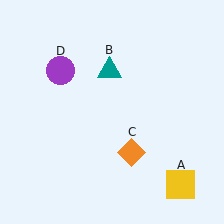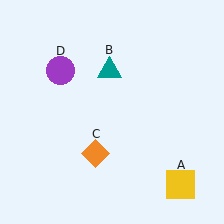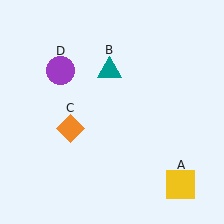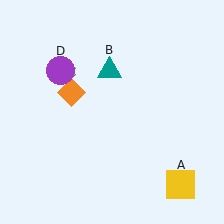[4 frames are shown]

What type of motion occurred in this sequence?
The orange diamond (object C) rotated clockwise around the center of the scene.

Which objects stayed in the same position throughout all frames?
Yellow square (object A) and teal triangle (object B) and purple circle (object D) remained stationary.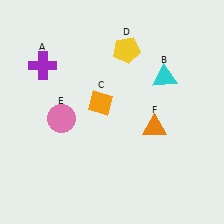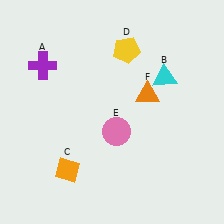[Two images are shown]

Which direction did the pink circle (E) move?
The pink circle (E) moved right.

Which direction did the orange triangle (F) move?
The orange triangle (F) moved up.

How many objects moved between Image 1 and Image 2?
3 objects moved between the two images.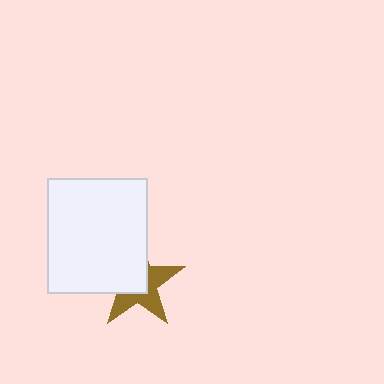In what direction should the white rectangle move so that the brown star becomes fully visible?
The white rectangle should move toward the upper-left. That is the shortest direction to clear the overlap and leave the brown star fully visible.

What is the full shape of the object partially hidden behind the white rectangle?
The partially hidden object is a brown star.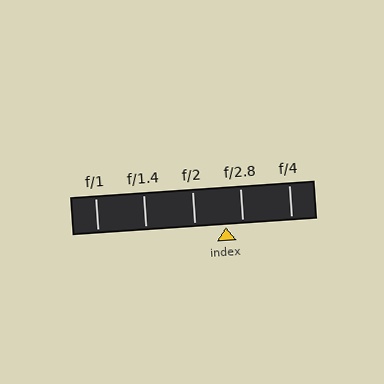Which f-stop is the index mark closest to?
The index mark is closest to f/2.8.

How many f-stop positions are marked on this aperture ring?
There are 5 f-stop positions marked.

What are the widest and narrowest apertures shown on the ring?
The widest aperture shown is f/1 and the narrowest is f/4.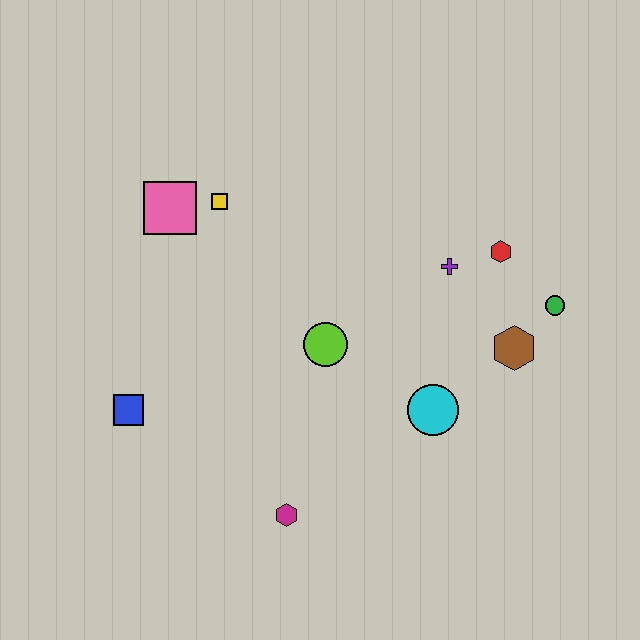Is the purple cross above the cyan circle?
Yes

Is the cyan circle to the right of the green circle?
No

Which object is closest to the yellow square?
The pink square is closest to the yellow square.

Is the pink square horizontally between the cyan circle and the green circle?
No